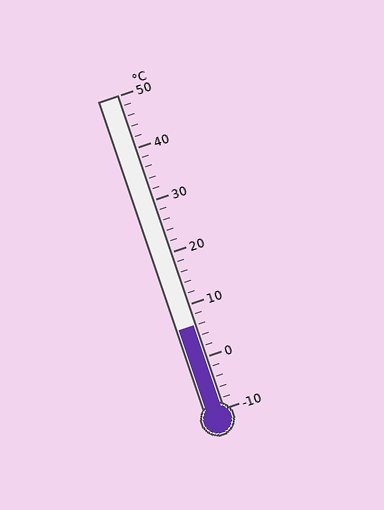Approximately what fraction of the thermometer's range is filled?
The thermometer is filled to approximately 25% of its range.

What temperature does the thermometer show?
The thermometer shows approximately 6°C.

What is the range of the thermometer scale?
The thermometer scale ranges from -10°C to 50°C.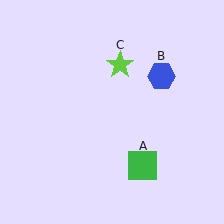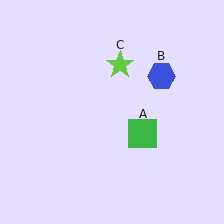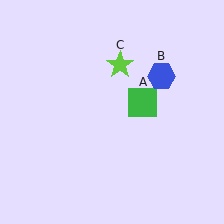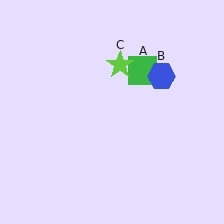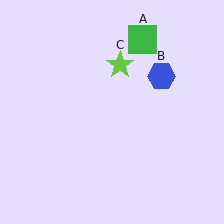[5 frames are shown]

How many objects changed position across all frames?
1 object changed position: green square (object A).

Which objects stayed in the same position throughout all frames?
Blue hexagon (object B) and lime star (object C) remained stationary.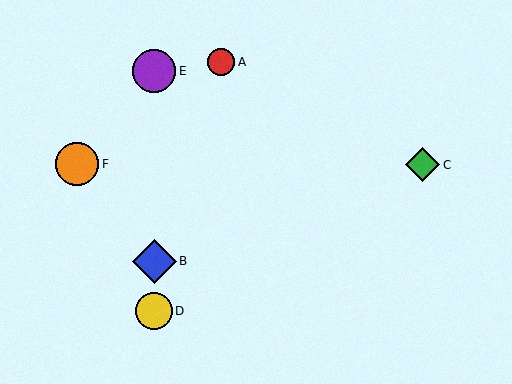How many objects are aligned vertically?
3 objects (B, D, E) are aligned vertically.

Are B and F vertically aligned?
No, B is at x≈154 and F is at x≈77.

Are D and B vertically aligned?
Yes, both are at x≈154.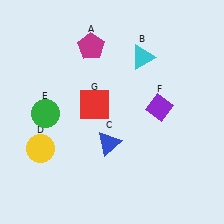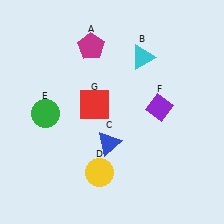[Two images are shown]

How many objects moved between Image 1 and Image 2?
1 object moved between the two images.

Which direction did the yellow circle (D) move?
The yellow circle (D) moved right.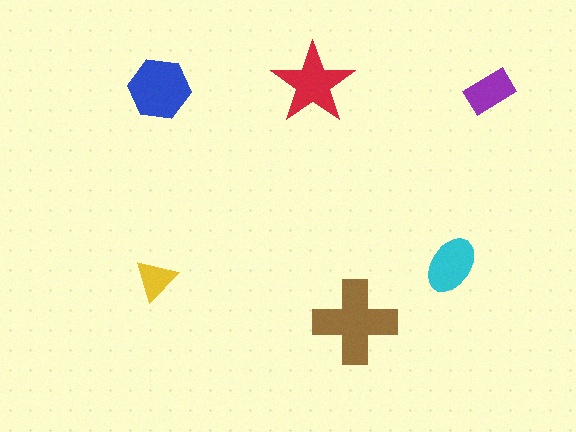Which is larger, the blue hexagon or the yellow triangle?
The blue hexagon.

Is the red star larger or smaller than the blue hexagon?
Smaller.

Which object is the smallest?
The yellow triangle.